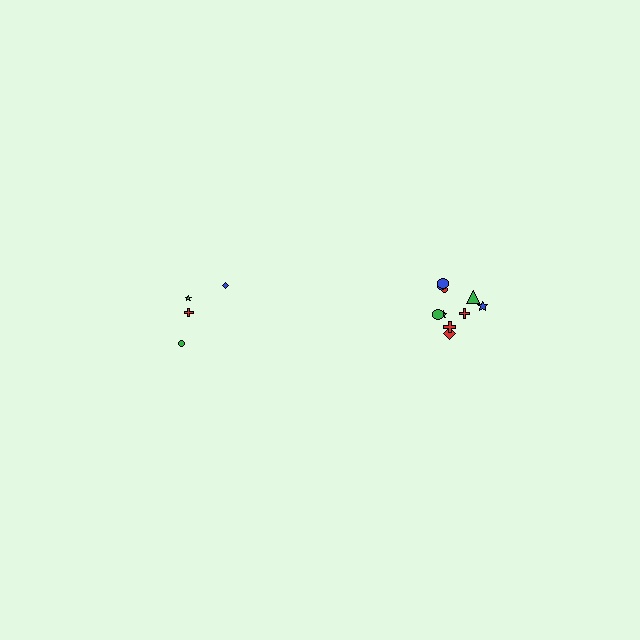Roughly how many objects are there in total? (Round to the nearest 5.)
Roughly 15 objects in total.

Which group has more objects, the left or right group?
The right group.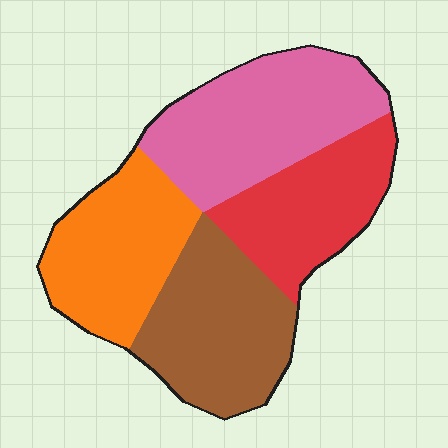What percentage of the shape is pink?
Pink covers 29% of the shape.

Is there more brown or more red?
Brown.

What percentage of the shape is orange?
Orange takes up about one quarter (1/4) of the shape.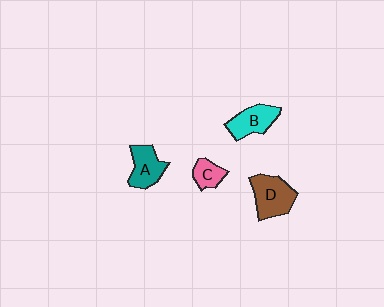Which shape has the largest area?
Shape D (brown).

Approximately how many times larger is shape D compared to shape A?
Approximately 1.3 times.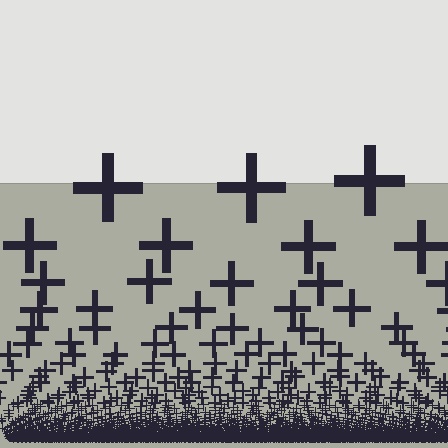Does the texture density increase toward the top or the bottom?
Density increases toward the bottom.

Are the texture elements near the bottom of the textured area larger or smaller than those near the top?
Smaller. The gradient is inverted — elements near the bottom are smaller and denser.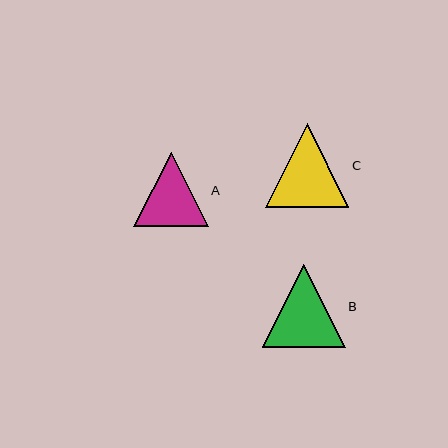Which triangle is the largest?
Triangle C is the largest with a size of approximately 84 pixels.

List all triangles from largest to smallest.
From largest to smallest: C, B, A.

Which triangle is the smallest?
Triangle A is the smallest with a size of approximately 74 pixels.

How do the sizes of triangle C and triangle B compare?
Triangle C and triangle B are approximately the same size.